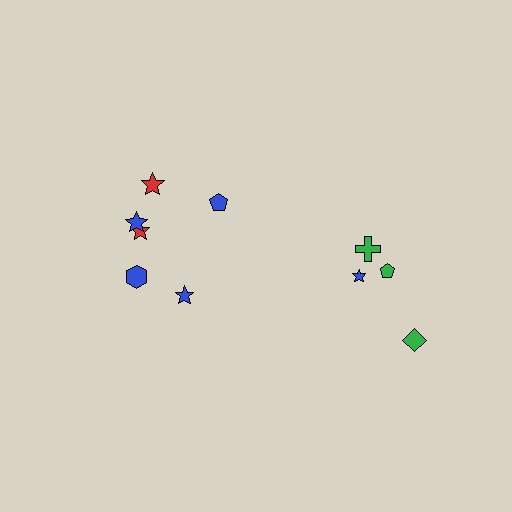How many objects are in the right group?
There are 4 objects.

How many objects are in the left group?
There are 6 objects.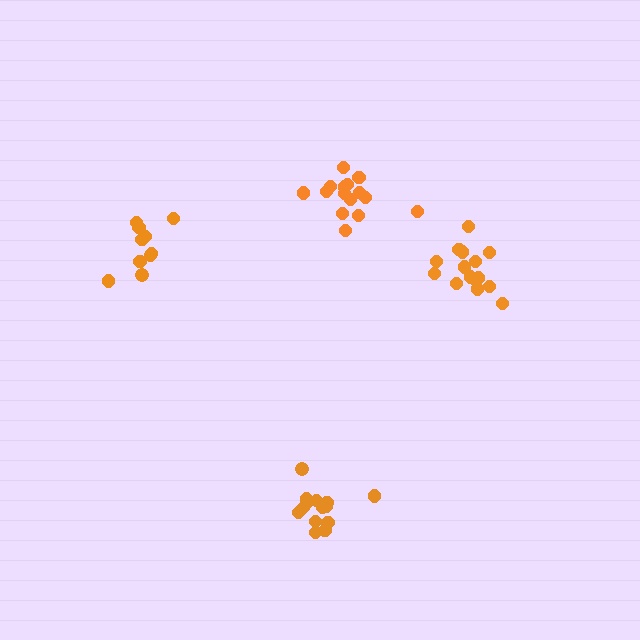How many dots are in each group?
Group 1: 15 dots, Group 2: 16 dots, Group 3: 14 dots, Group 4: 11 dots (56 total).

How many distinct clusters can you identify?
There are 4 distinct clusters.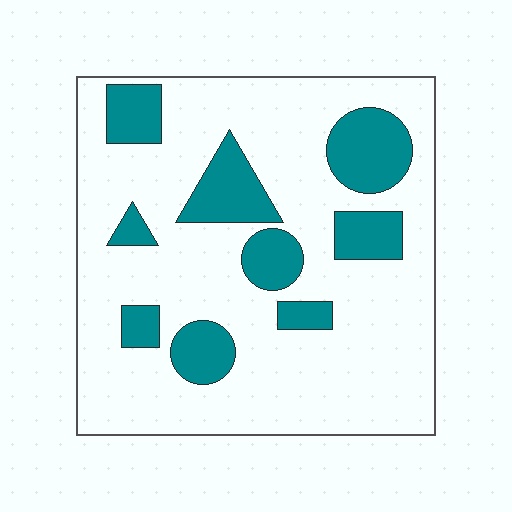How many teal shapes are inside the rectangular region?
9.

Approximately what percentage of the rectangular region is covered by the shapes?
Approximately 20%.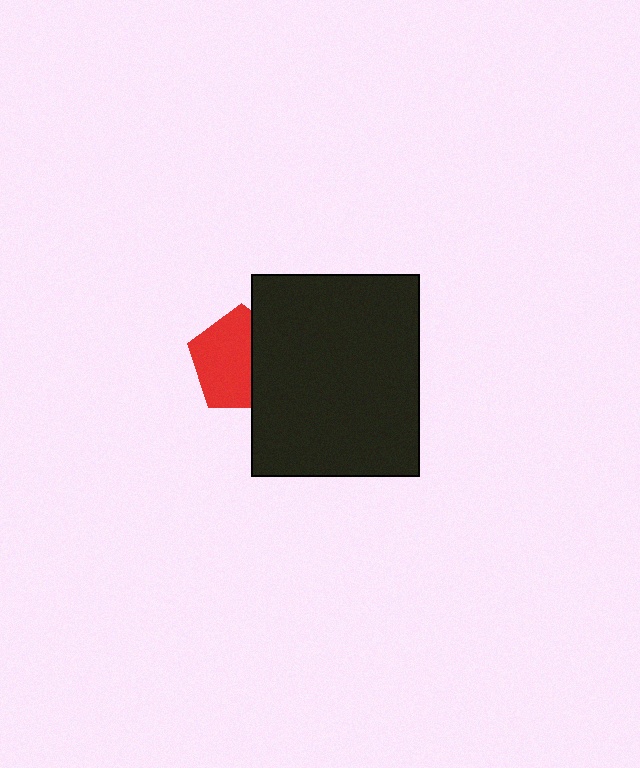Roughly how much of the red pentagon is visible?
About half of it is visible (roughly 62%).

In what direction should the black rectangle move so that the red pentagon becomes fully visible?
The black rectangle should move right. That is the shortest direction to clear the overlap and leave the red pentagon fully visible.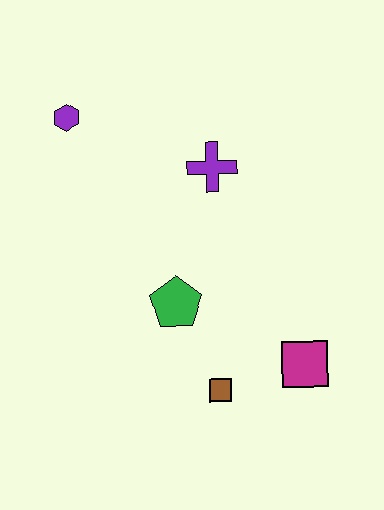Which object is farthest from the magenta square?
The purple hexagon is farthest from the magenta square.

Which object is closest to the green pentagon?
The brown square is closest to the green pentagon.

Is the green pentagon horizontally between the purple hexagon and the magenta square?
Yes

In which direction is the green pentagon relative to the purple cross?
The green pentagon is below the purple cross.